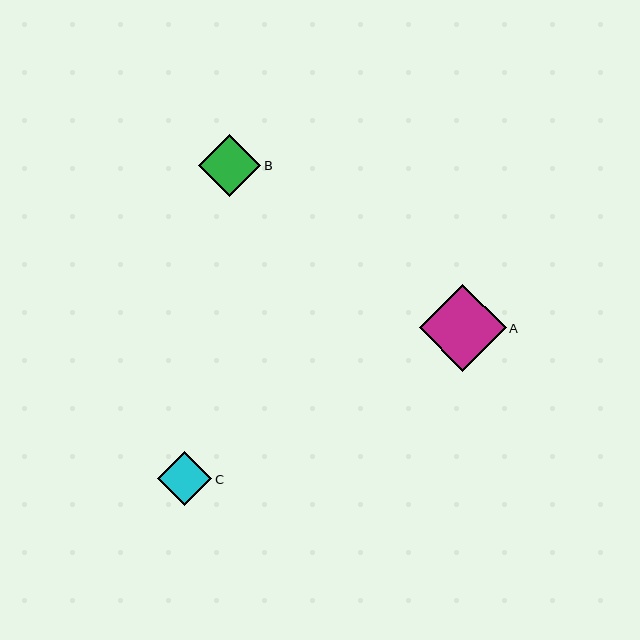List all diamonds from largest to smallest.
From largest to smallest: A, B, C.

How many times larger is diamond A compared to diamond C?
Diamond A is approximately 1.6 times the size of diamond C.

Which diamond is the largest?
Diamond A is the largest with a size of approximately 87 pixels.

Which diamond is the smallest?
Diamond C is the smallest with a size of approximately 54 pixels.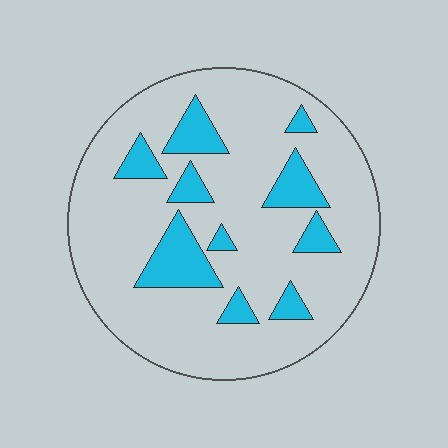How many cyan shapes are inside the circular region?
10.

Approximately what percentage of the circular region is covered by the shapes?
Approximately 20%.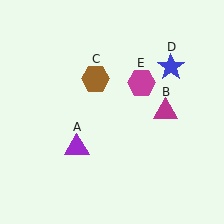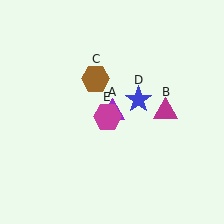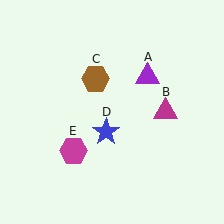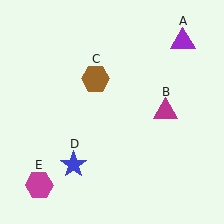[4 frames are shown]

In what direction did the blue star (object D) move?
The blue star (object D) moved down and to the left.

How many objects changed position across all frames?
3 objects changed position: purple triangle (object A), blue star (object D), magenta hexagon (object E).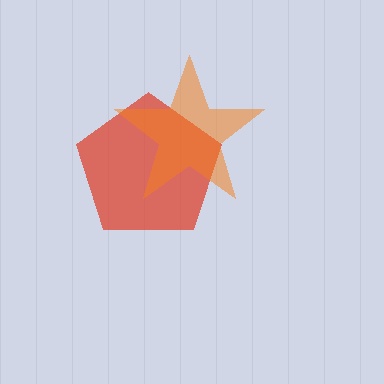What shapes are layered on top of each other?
The layered shapes are: a red pentagon, an orange star.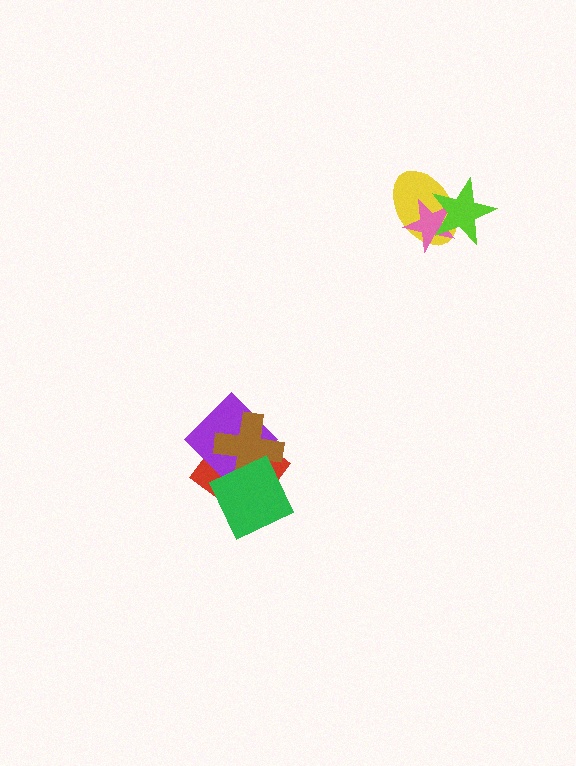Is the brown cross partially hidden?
Yes, it is partially covered by another shape.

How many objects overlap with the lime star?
2 objects overlap with the lime star.